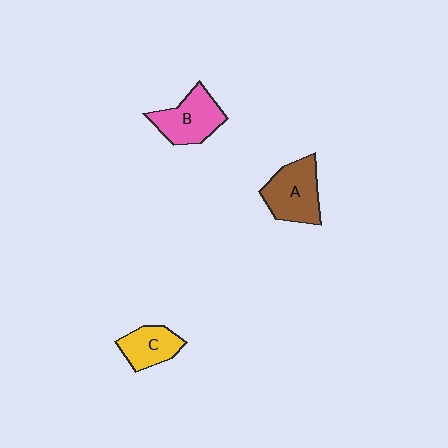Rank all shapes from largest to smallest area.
From largest to smallest: A (brown), B (pink), C (yellow).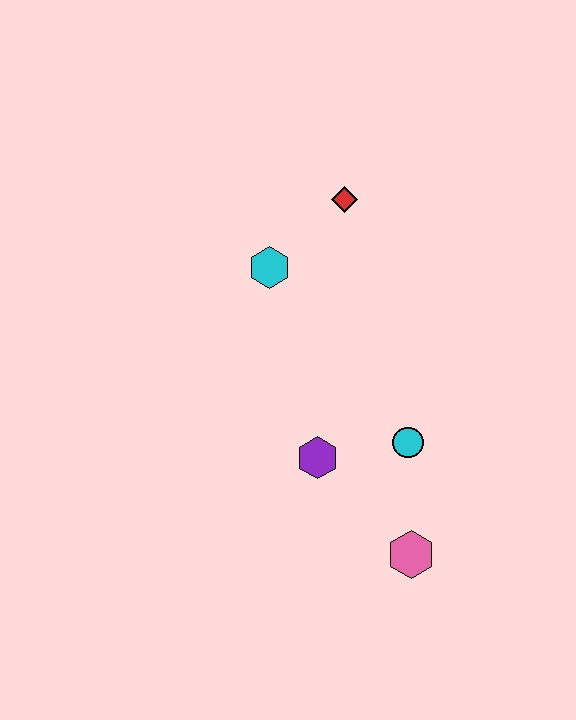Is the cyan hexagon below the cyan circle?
No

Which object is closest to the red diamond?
The cyan hexagon is closest to the red diamond.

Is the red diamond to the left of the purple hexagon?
No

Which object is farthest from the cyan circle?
The red diamond is farthest from the cyan circle.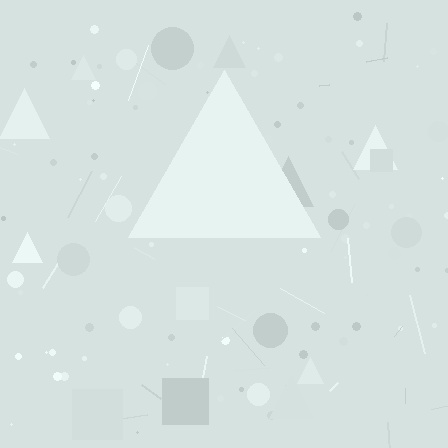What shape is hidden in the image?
A triangle is hidden in the image.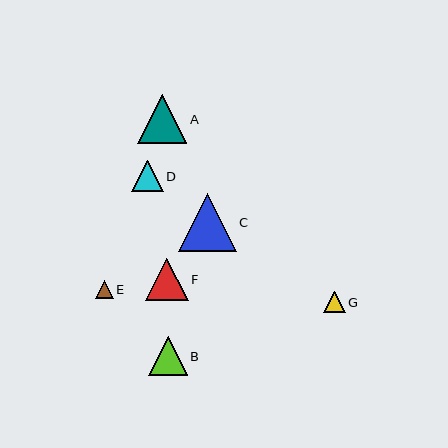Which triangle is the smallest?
Triangle E is the smallest with a size of approximately 18 pixels.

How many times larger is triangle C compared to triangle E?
Triangle C is approximately 3.2 times the size of triangle E.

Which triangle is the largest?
Triangle C is the largest with a size of approximately 57 pixels.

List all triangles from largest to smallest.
From largest to smallest: C, A, F, B, D, G, E.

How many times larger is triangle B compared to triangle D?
Triangle B is approximately 1.2 times the size of triangle D.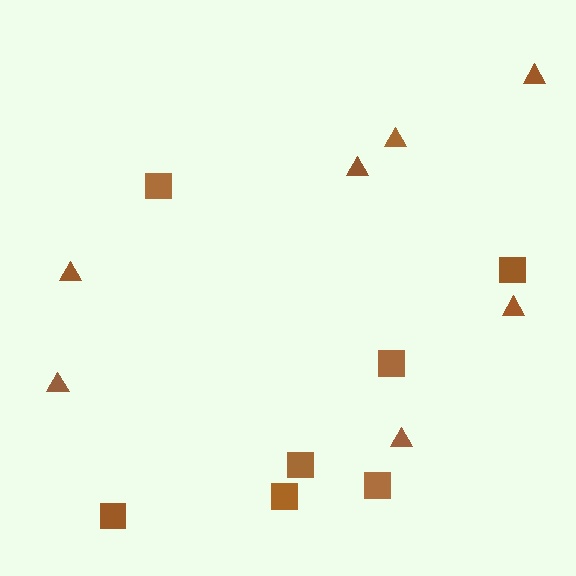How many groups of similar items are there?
There are 2 groups: one group of triangles (7) and one group of squares (7).